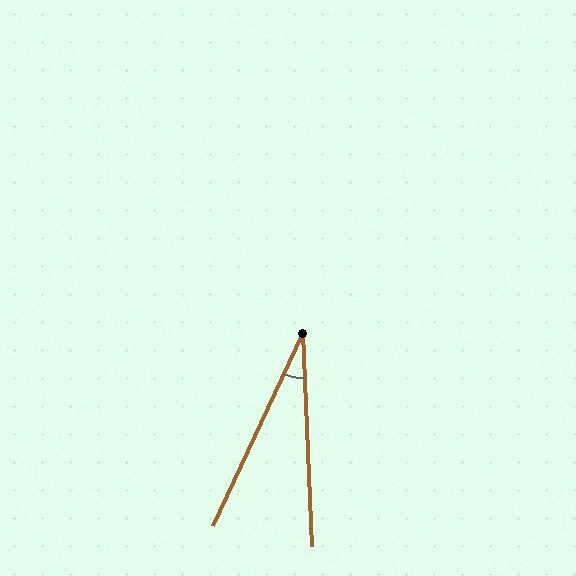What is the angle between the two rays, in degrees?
Approximately 27 degrees.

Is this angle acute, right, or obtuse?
It is acute.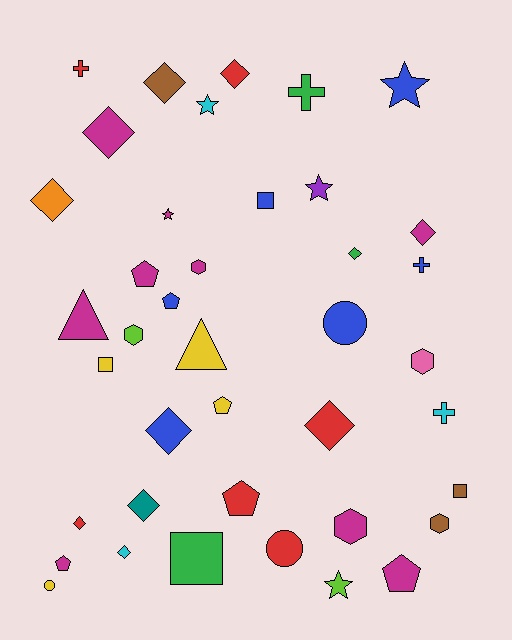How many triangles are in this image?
There are 2 triangles.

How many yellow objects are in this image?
There are 4 yellow objects.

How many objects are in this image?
There are 40 objects.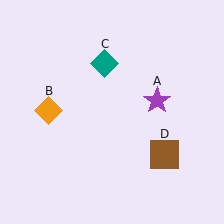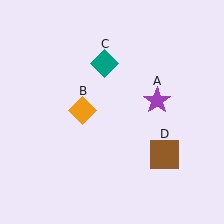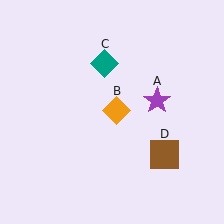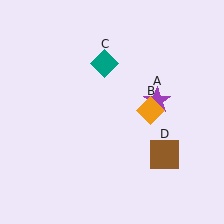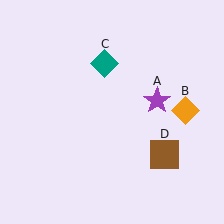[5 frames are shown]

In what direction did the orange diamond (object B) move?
The orange diamond (object B) moved right.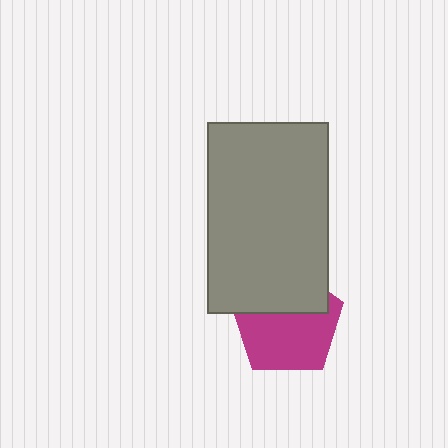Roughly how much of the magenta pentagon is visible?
About half of it is visible (roughly 61%).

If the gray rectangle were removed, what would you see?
You would see the complete magenta pentagon.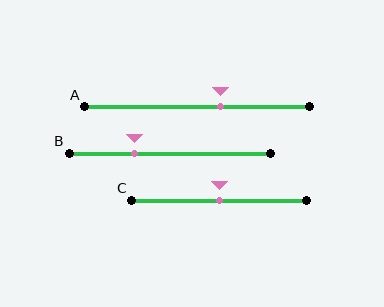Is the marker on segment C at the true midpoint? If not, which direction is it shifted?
Yes, the marker on segment C is at the true midpoint.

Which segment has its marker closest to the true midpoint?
Segment C has its marker closest to the true midpoint.